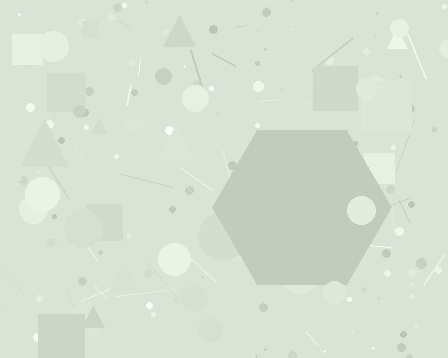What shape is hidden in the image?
A hexagon is hidden in the image.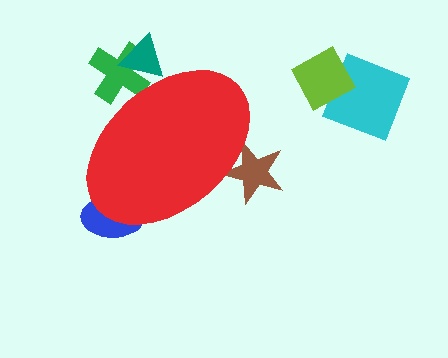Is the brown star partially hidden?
Yes, the brown star is partially hidden behind the red ellipse.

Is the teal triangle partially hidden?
Yes, the teal triangle is partially hidden behind the red ellipse.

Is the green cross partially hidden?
Yes, the green cross is partially hidden behind the red ellipse.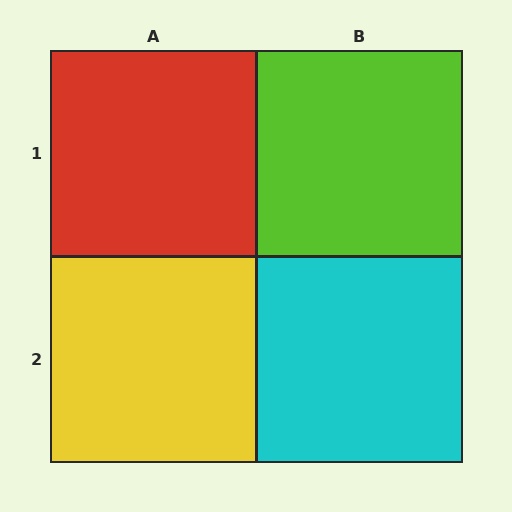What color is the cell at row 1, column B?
Lime.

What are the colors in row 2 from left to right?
Yellow, cyan.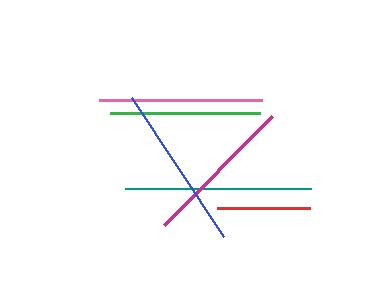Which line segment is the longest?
The teal line is the longest at approximately 186 pixels.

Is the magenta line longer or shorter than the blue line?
The blue line is longer than the magenta line.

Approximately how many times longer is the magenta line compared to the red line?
The magenta line is approximately 1.6 times the length of the red line.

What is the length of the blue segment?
The blue segment is approximately 166 pixels long.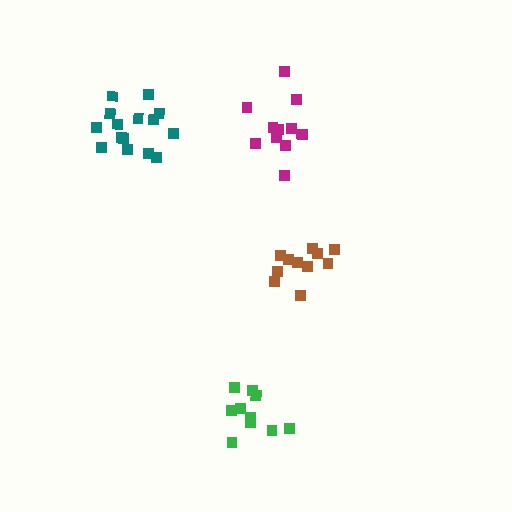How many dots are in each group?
Group 1: 11 dots, Group 2: 10 dots, Group 3: 12 dots, Group 4: 15 dots (48 total).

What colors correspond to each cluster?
The clusters are colored: brown, green, magenta, teal.